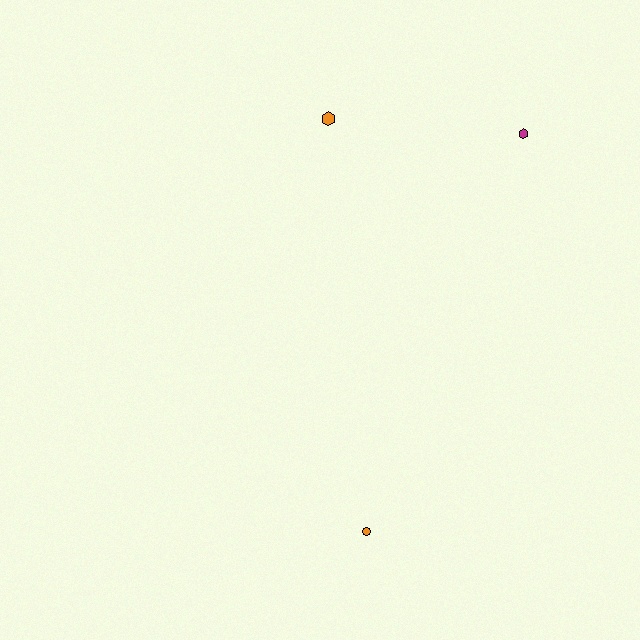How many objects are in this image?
There are 3 objects.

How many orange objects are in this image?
There are 2 orange objects.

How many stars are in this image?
There are no stars.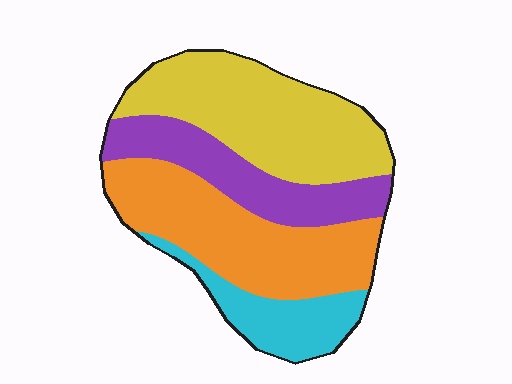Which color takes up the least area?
Cyan, at roughly 15%.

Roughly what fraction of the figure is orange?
Orange takes up about one third (1/3) of the figure.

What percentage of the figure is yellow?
Yellow takes up about one third (1/3) of the figure.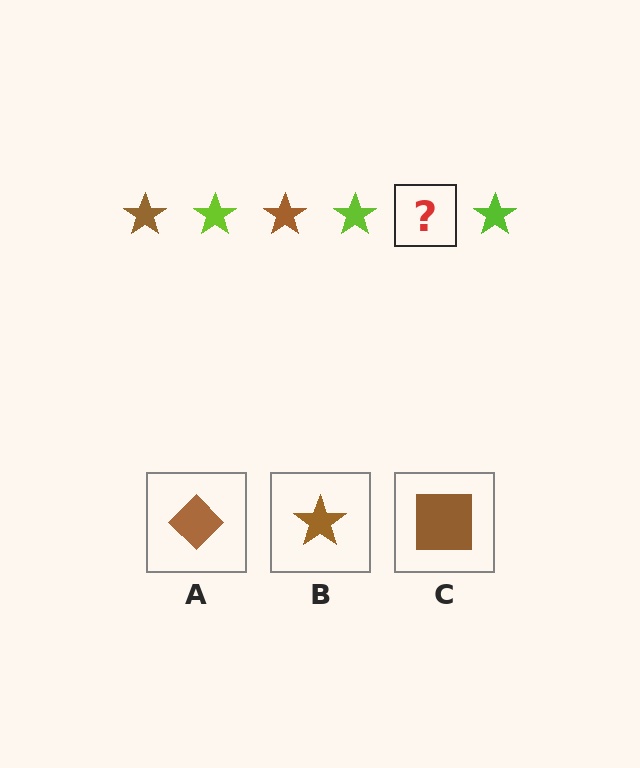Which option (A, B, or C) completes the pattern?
B.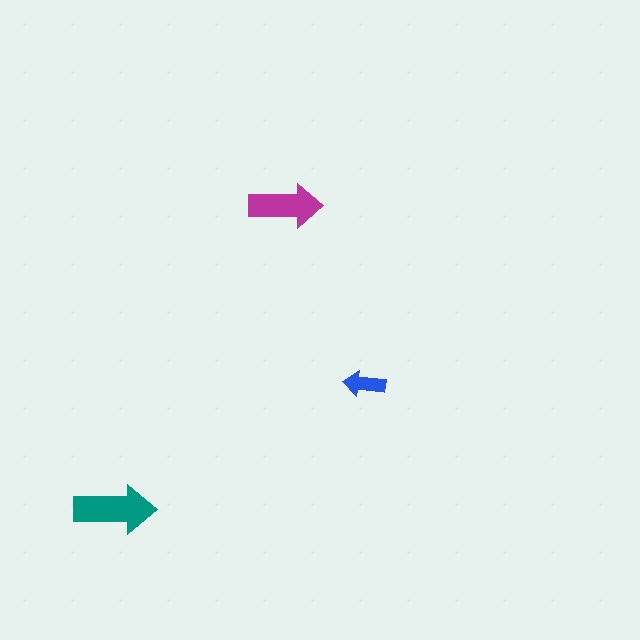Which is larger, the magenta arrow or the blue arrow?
The magenta one.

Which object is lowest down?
The teal arrow is bottommost.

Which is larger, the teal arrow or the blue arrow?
The teal one.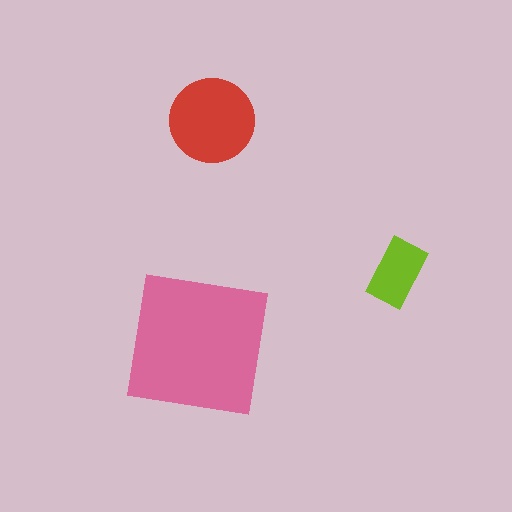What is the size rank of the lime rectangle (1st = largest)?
3rd.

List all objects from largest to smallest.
The pink square, the red circle, the lime rectangle.